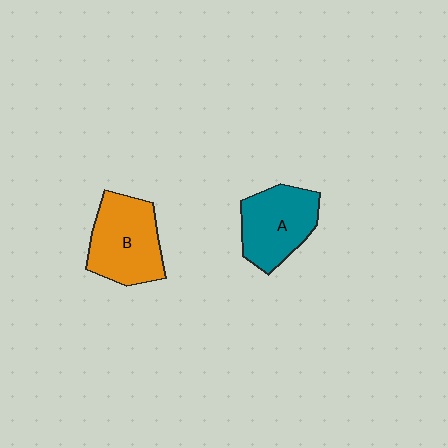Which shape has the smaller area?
Shape A (teal).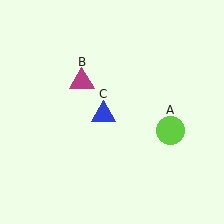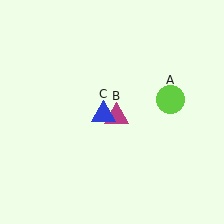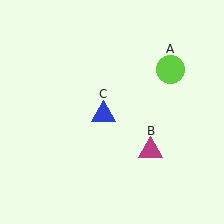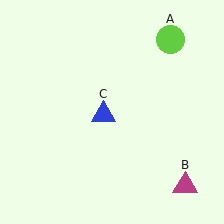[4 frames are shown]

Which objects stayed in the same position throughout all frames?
Blue triangle (object C) remained stationary.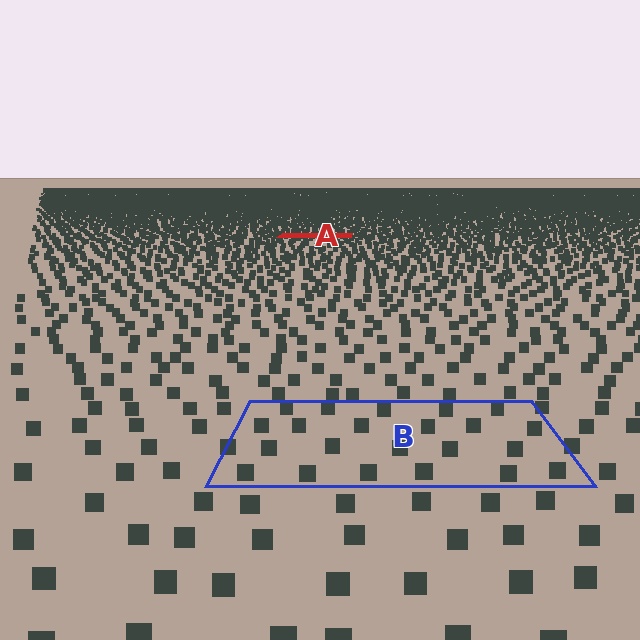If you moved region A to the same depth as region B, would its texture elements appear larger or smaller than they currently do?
They would appear larger. At a closer depth, the same texture elements are projected at a bigger on-screen size.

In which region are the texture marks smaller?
The texture marks are smaller in region A, because it is farther away.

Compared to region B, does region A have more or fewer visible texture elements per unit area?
Region A has more texture elements per unit area — they are packed more densely because it is farther away.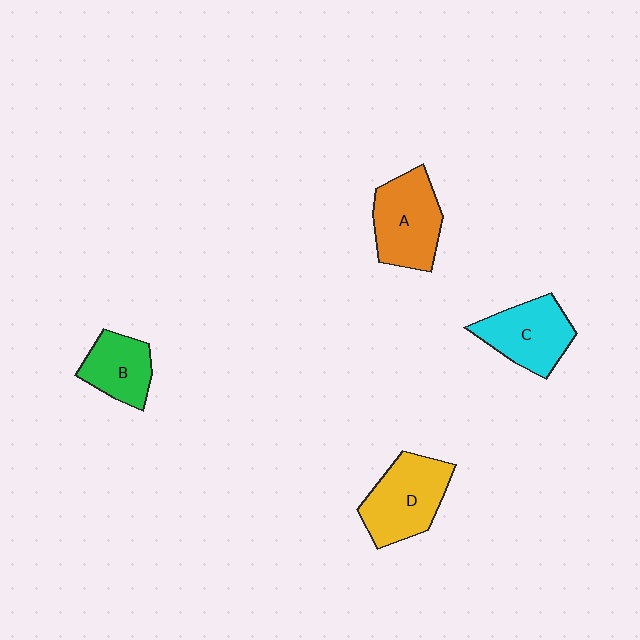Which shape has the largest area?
Shape D (yellow).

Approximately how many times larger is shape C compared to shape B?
Approximately 1.3 times.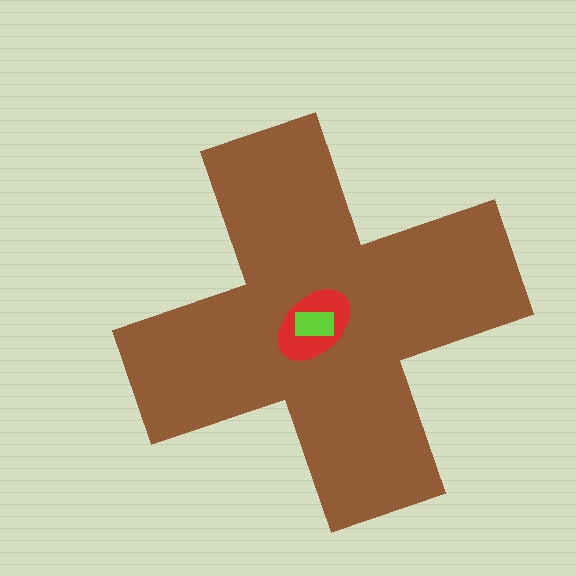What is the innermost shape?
The lime rectangle.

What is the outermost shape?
The brown cross.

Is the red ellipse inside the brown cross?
Yes.